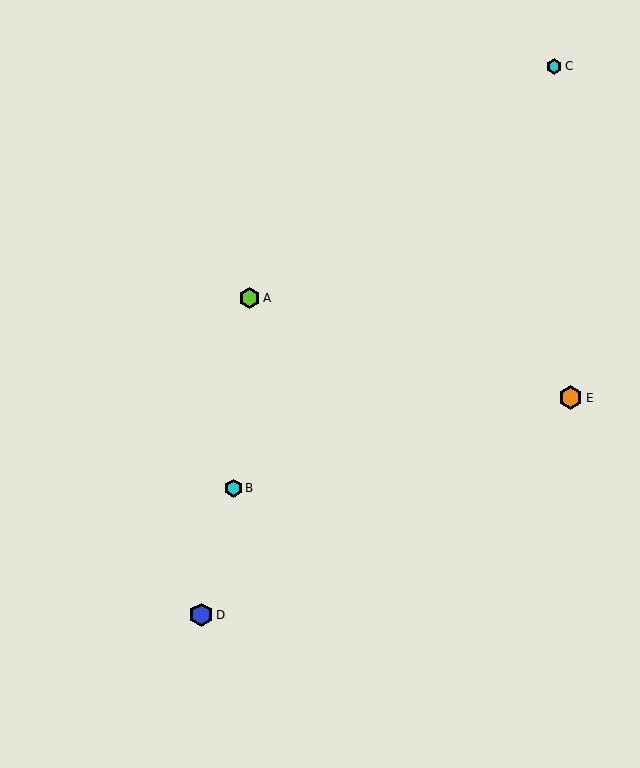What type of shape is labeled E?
Shape E is an orange hexagon.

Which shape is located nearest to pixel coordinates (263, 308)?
The lime hexagon (labeled A) at (249, 298) is nearest to that location.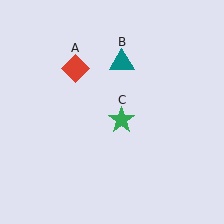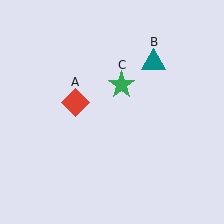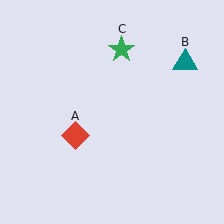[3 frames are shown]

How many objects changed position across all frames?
3 objects changed position: red diamond (object A), teal triangle (object B), green star (object C).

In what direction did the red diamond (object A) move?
The red diamond (object A) moved down.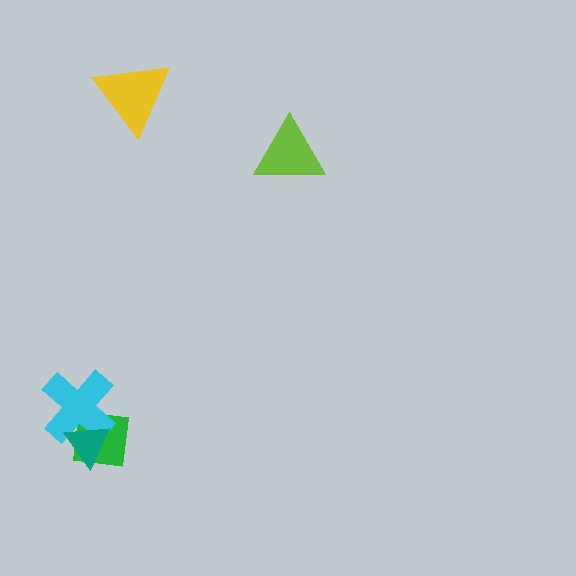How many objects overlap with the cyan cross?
2 objects overlap with the cyan cross.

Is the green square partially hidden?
Yes, it is partially covered by another shape.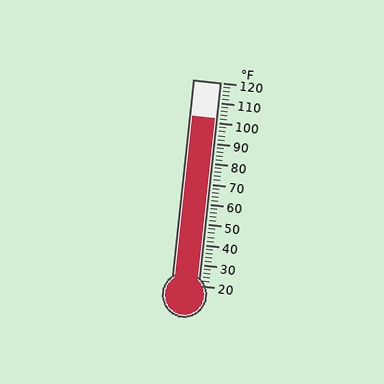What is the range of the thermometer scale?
The thermometer scale ranges from 20°F to 120°F.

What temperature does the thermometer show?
The thermometer shows approximately 102°F.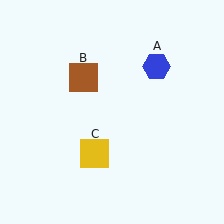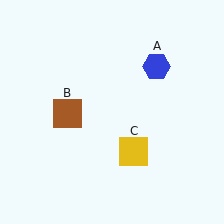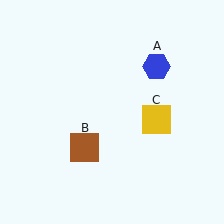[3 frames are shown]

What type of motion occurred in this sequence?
The brown square (object B), yellow square (object C) rotated counterclockwise around the center of the scene.